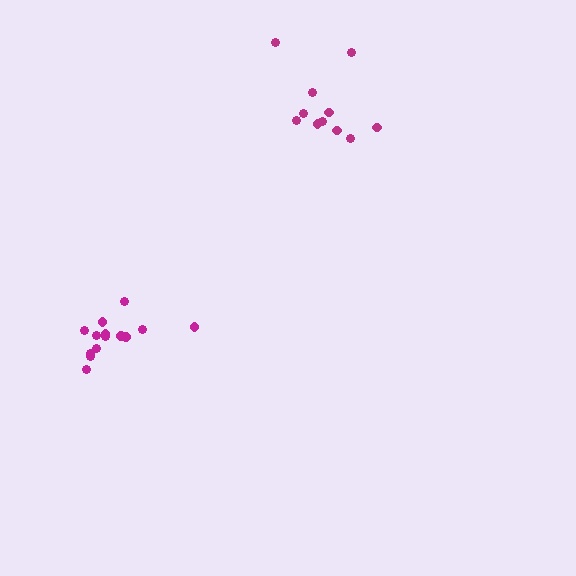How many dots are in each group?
Group 1: 14 dots, Group 2: 11 dots (25 total).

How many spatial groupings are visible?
There are 2 spatial groupings.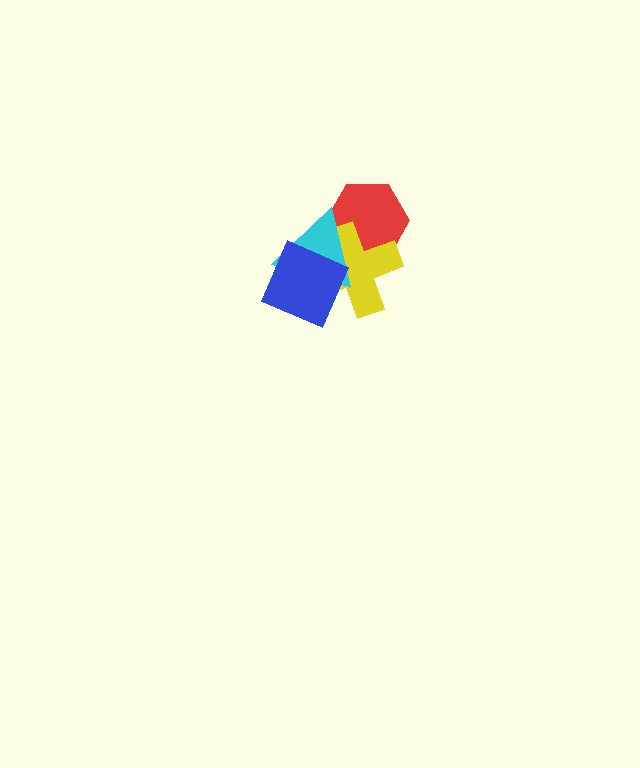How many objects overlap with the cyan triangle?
3 objects overlap with the cyan triangle.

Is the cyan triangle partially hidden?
Yes, it is partially covered by another shape.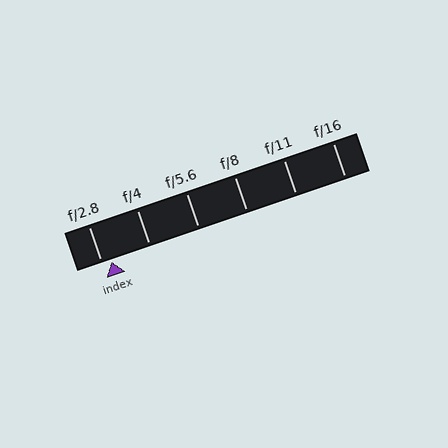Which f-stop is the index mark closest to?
The index mark is closest to f/2.8.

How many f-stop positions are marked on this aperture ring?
There are 6 f-stop positions marked.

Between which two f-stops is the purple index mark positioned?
The index mark is between f/2.8 and f/4.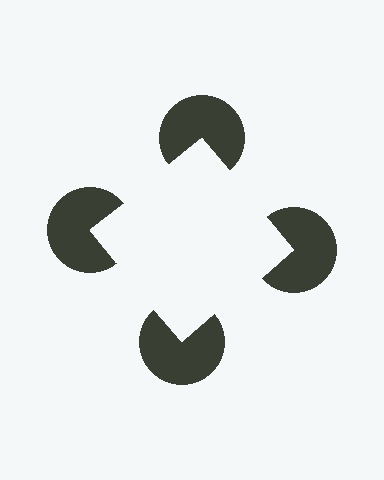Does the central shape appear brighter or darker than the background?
It typically appears slightly brighter than the background, even though no actual brightness change is drawn.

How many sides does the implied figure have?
4 sides.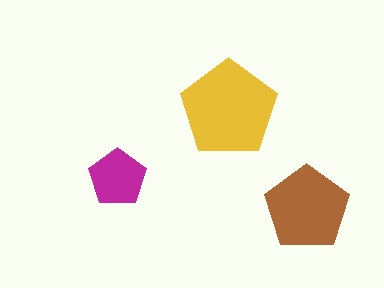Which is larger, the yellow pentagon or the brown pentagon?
The yellow one.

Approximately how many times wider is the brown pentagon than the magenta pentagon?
About 1.5 times wider.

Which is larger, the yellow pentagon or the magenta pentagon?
The yellow one.